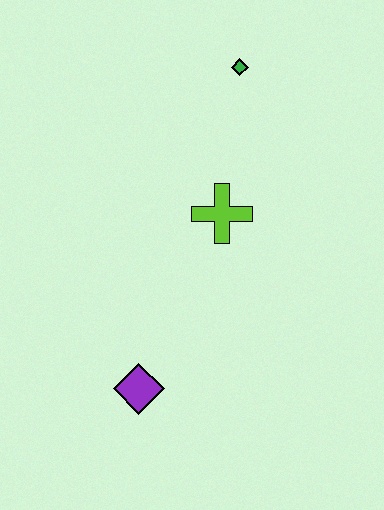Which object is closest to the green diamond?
The lime cross is closest to the green diamond.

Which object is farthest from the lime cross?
The purple diamond is farthest from the lime cross.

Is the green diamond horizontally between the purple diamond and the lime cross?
No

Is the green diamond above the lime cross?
Yes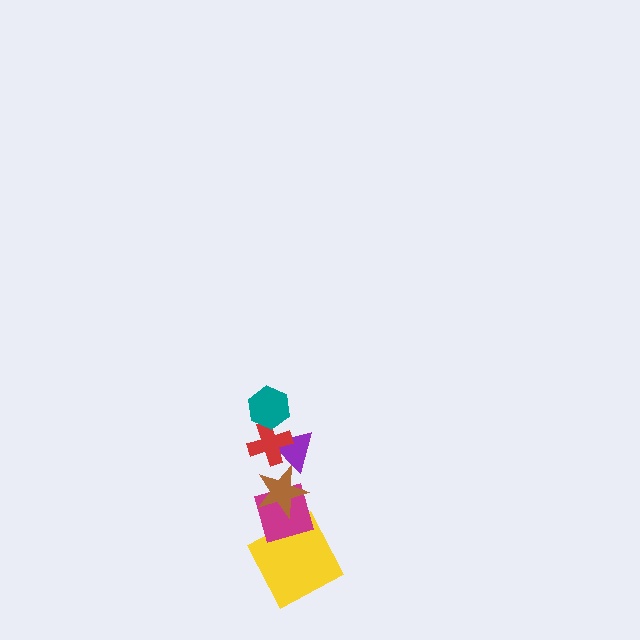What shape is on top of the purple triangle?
The red cross is on top of the purple triangle.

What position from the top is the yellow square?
The yellow square is 6th from the top.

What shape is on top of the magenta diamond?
The brown star is on top of the magenta diamond.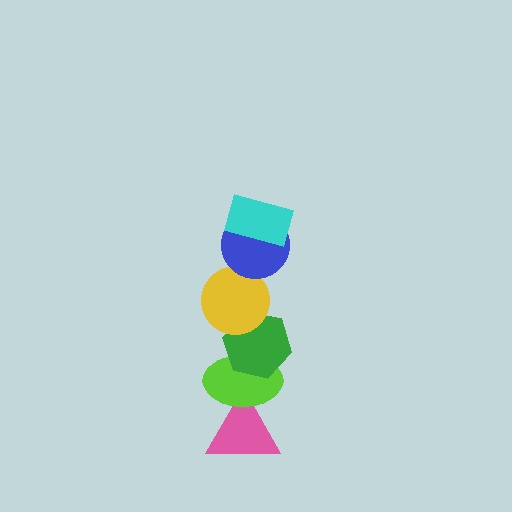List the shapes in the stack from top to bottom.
From top to bottom: the cyan rectangle, the blue circle, the yellow circle, the green hexagon, the lime ellipse, the pink triangle.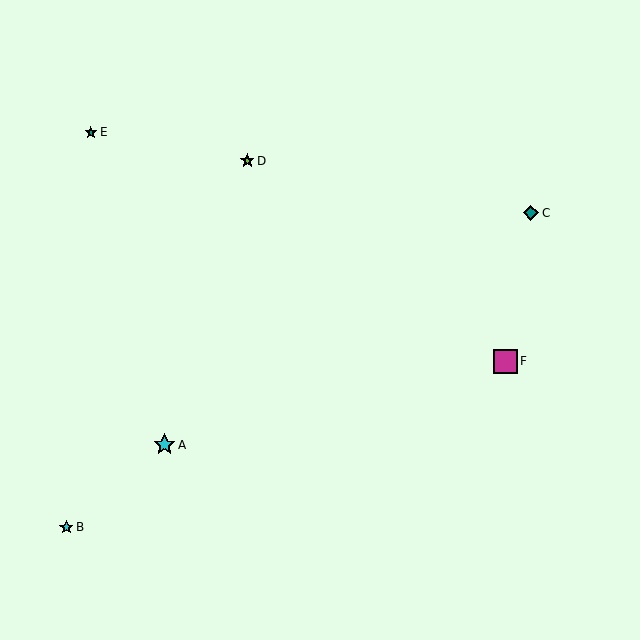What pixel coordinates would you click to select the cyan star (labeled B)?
Click at (66, 527) to select the cyan star B.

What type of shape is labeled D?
Shape D is a lime star.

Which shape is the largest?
The magenta square (labeled F) is the largest.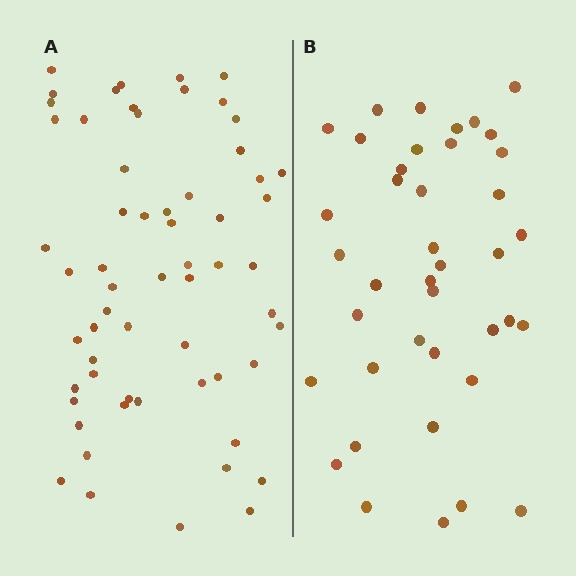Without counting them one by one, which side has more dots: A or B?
Region A (the left region) has more dots.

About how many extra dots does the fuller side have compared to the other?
Region A has approximately 20 more dots than region B.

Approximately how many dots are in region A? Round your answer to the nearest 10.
About 60 dots.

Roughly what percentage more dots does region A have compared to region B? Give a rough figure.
About 50% more.